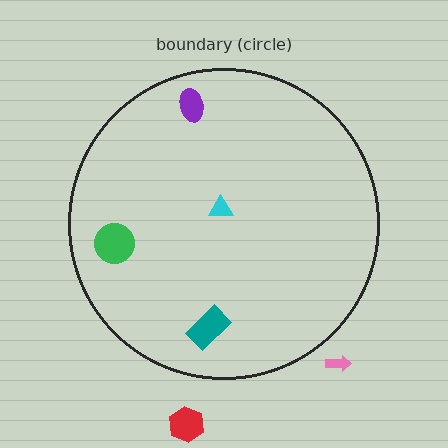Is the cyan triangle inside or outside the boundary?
Inside.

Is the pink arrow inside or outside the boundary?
Outside.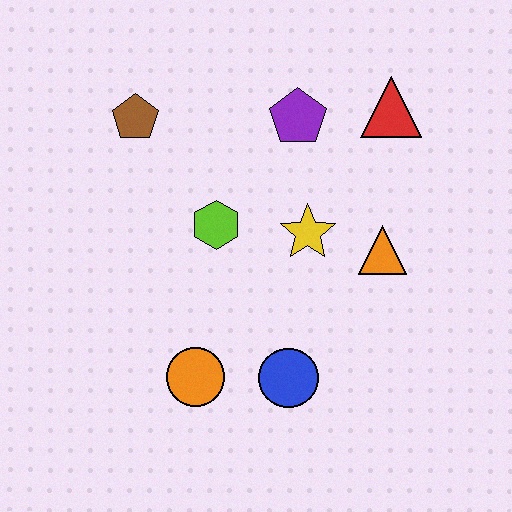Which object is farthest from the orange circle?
The red triangle is farthest from the orange circle.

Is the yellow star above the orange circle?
Yes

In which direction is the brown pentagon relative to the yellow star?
The brown pentagon is to the left of the yellow star.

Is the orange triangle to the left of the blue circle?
No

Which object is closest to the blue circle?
The orange circle is closest to the blue circle.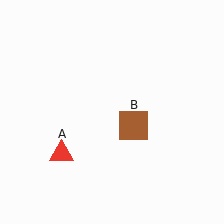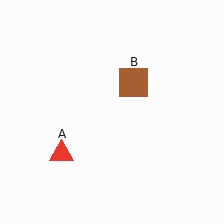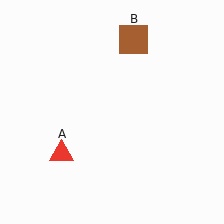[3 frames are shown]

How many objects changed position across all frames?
1 object changed position: brown square (object B).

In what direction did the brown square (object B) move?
The brown square (object B) moved up.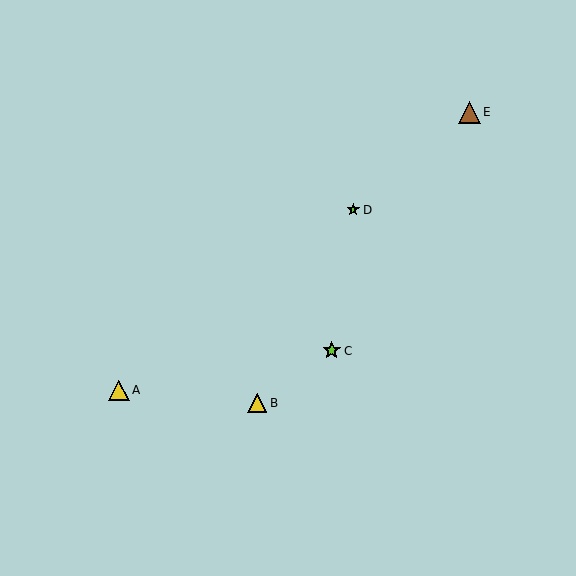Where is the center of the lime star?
The center of the lime star is at (353, 210).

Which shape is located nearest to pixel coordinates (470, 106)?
The brown triangle (labeled E) at (470, 112) is nearest to that location.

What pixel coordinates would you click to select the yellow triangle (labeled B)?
Click at (257, 403) to select the yellow triangle B.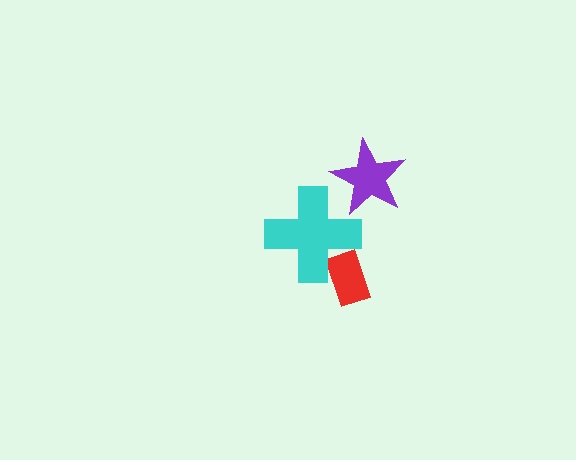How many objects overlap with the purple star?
1 object overlaps with the purple star.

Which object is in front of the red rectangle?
The cyan cross is in front of the red rectangle.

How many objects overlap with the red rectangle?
1 object overlaps with the red rectangle.